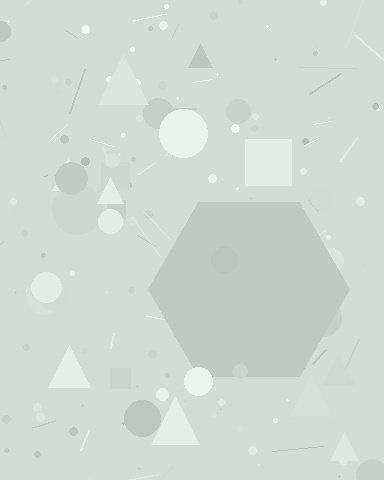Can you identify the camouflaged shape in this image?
The camouflaged shape is a hexagon.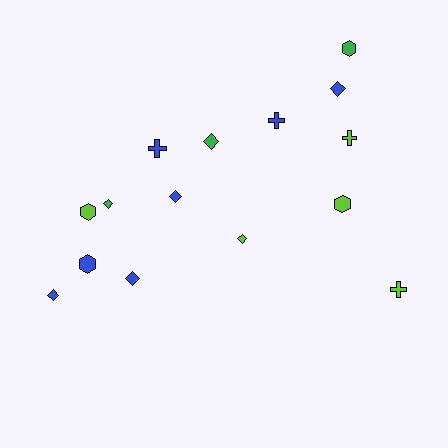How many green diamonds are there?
There are 2 green diamonds.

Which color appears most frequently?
Blue, with 7 objects.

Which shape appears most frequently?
Diamond, with 7 objects.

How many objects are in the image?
There are 15 objects.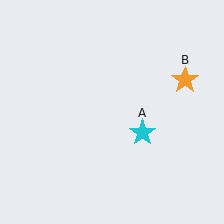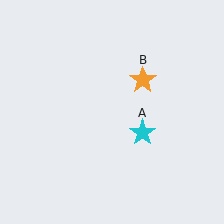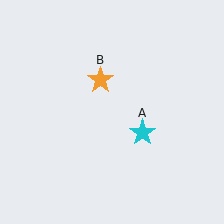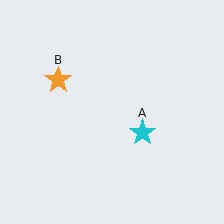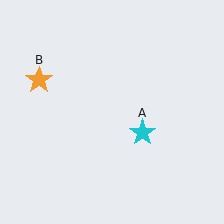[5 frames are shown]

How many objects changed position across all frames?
1 object changed position: orange star (object B).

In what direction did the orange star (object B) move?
The orange star (object B) moved left.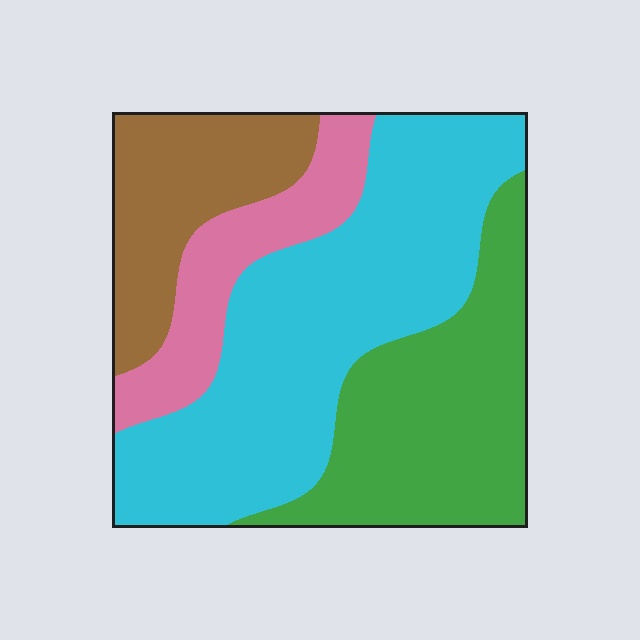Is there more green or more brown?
Green.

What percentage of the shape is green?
Green covers 27% of the shape.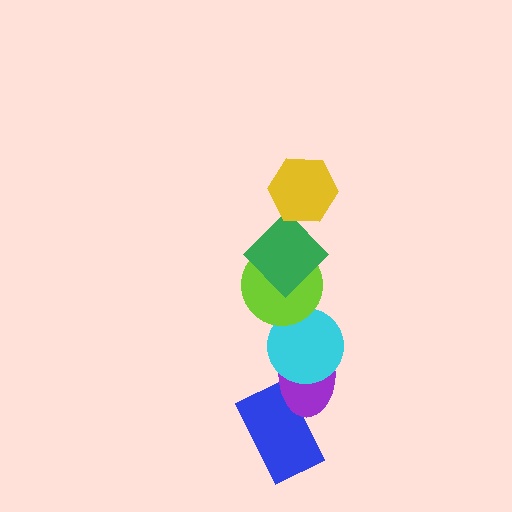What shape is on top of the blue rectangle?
The purple ellipse is on top of the blue rectangle.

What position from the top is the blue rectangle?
The blue rectangle is 6th from the top.